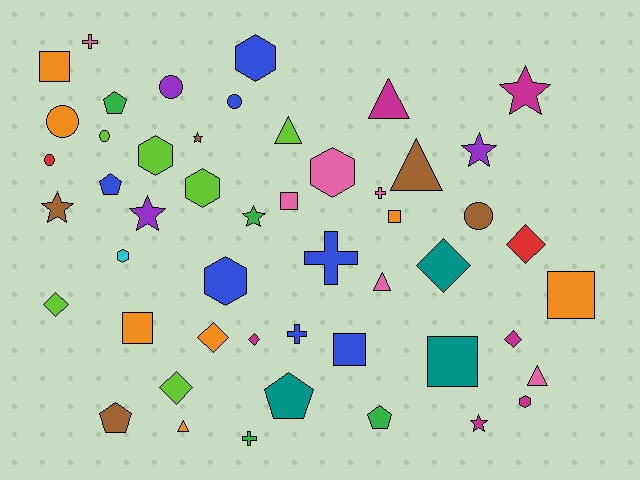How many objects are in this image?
There are 50 objects.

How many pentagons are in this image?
There are 5 pentagons.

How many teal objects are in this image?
There are 3 teal objects.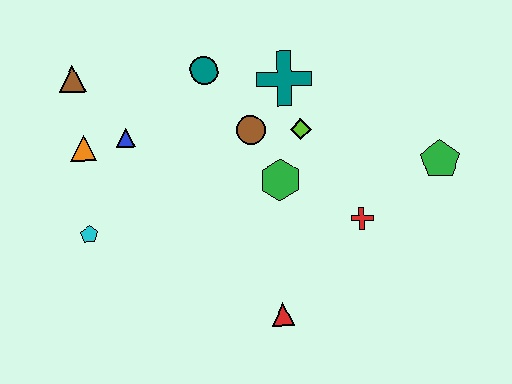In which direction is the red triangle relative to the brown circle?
The red triangle is below the brown circle.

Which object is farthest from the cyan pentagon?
The green pentagon is farthest from the cyan pentagon.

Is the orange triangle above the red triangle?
Yes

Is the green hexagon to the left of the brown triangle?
No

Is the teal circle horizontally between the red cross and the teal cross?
No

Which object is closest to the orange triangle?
The blue triangle is closest to the orange triangle.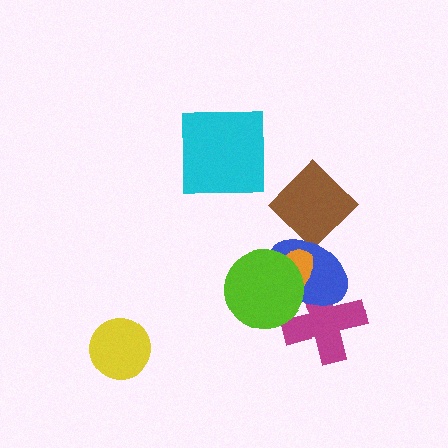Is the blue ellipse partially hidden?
Yes, it is partially covered by another shape.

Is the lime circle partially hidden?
No, no other shape covers it.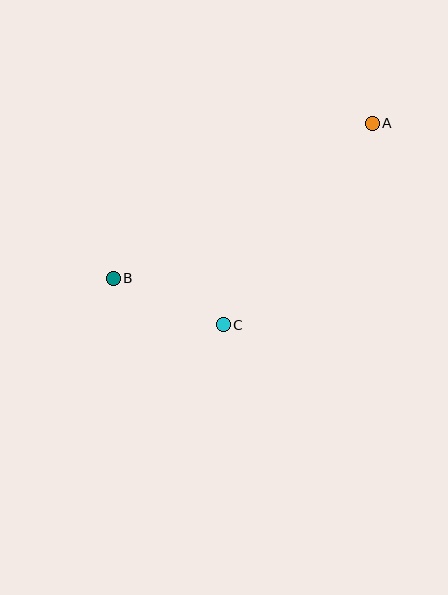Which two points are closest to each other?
Points B and C are closest to each other.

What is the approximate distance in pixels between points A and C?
The distance between A and C is approximately 250 pixels.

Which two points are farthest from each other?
Points A and B are farthest from each other.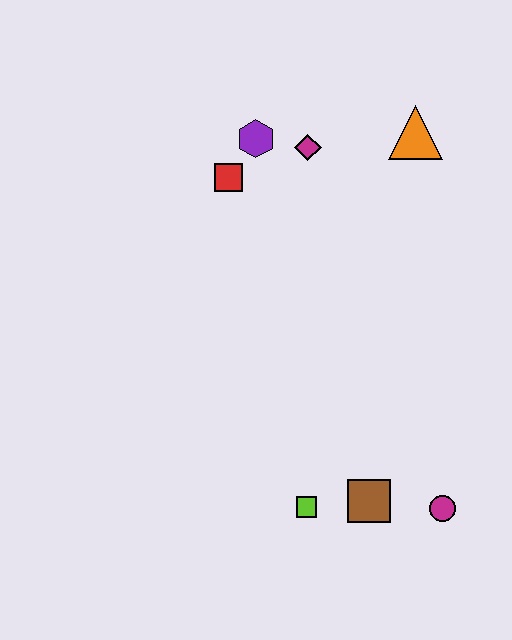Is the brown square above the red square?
No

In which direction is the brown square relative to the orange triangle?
The brown square is below the orange triangle.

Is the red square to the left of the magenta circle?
Yes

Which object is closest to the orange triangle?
The magenta diamond is closest to the orange triangle.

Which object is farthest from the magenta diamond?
The magenta circle is farthest from the magenta diamond.